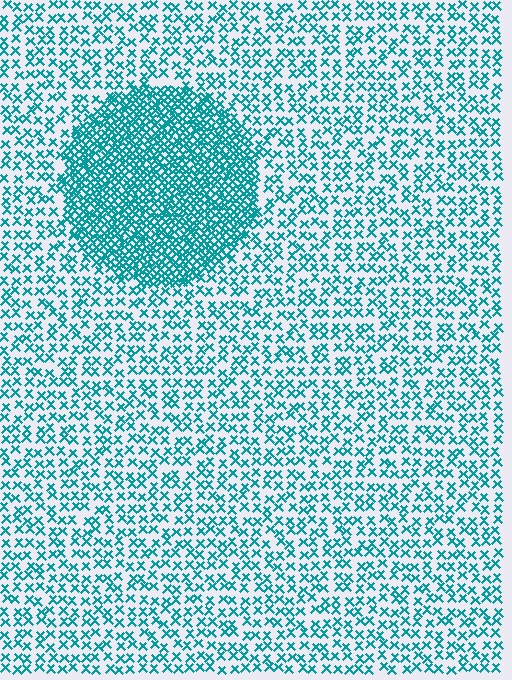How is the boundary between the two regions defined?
The boundary is defined by a change in element density (approximately 2.5x ratio). All elements are the same color, size, and shape.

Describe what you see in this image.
The image contains small teal elements arranged at two different densities. A circle-shaped region is visible where the elements are more densely packed than the surrounding area.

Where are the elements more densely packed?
The elements are more densely packed inside the circle boundary.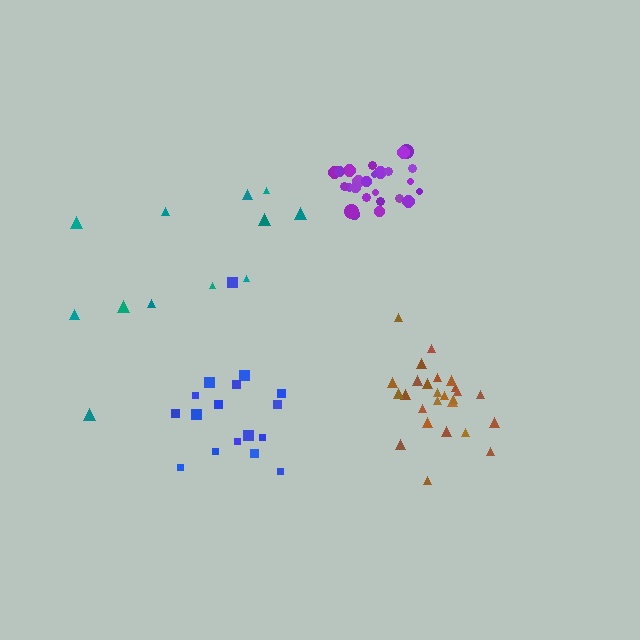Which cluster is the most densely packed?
Purple.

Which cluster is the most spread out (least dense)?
Teal.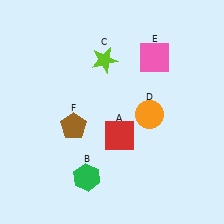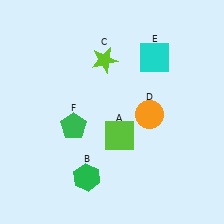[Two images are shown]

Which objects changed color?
A changed from red to lime. E changed from pink to cyan. F changed from brown to green.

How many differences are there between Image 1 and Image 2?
There are 3 differences between the two images.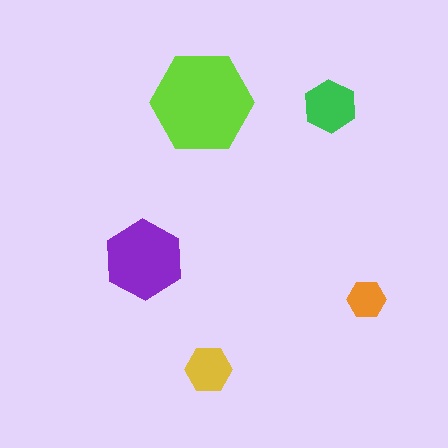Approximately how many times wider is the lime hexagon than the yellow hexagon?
About 2 times wider.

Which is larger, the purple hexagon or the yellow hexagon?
The purple one.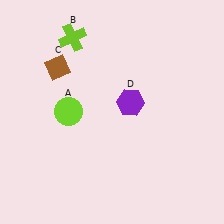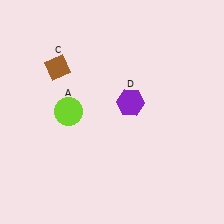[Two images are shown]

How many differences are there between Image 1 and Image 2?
There is 1 difference between the two images.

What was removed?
The lime cross (B) was removed in Image 2.